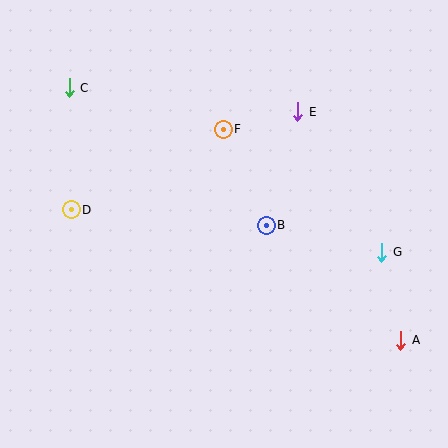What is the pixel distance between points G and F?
The distance between G and F is 201 pixels.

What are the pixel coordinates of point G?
Point G is at (382, 252).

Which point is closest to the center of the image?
Point B at (266, 225) is closest to the center.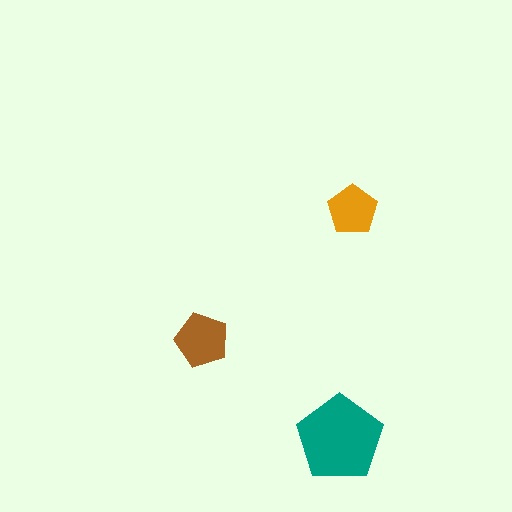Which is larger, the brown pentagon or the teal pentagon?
The teal one.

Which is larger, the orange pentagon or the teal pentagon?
The teal one.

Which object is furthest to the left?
The brown pentagon is leftmost.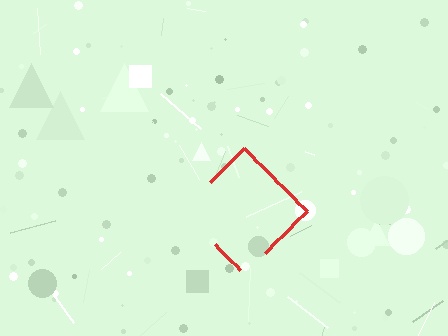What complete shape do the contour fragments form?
The contour fragments form a diamond.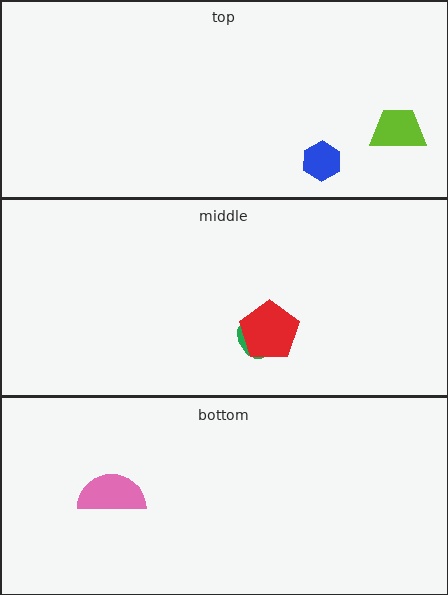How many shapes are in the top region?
2.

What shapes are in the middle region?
The green ellipse, the red pentagon.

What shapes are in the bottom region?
The pink semicircle.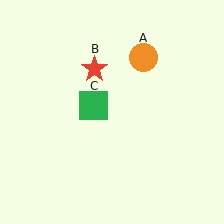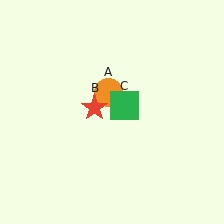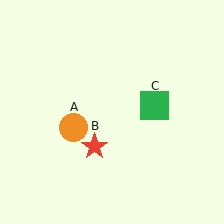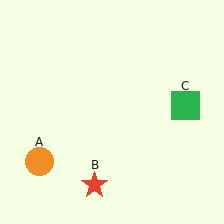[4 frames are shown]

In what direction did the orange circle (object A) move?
The orange circle (object A) moved down and to the left.